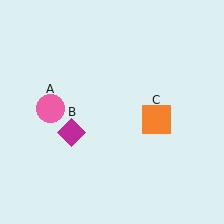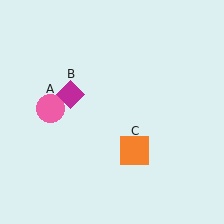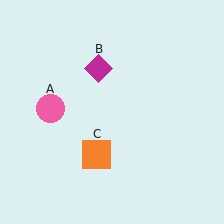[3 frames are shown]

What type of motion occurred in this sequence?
The magenta diamond (object B), orange square (object C) rotated clockwise around the center of the scene.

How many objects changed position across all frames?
2 objects changed position: magenta diamond (object B), orange square (object C).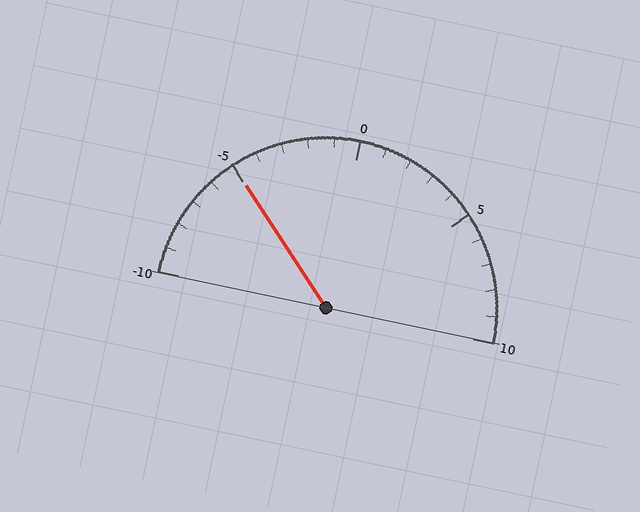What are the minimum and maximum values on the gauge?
The gauge ranges from -10 to 10.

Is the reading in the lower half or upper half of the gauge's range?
The reading is in the lower half of the range (-10 to 10).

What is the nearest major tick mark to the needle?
The nearest major tick mark is -5.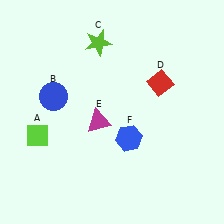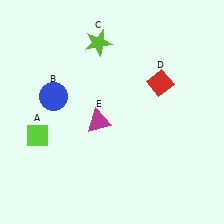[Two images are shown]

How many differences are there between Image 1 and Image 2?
There is 1 difference between the two images.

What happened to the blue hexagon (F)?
The blue hexagon (F) was removed in Image 2. It was in the bottom-right area of Image 1.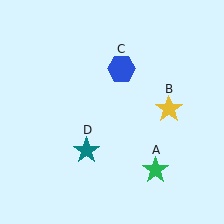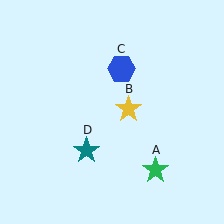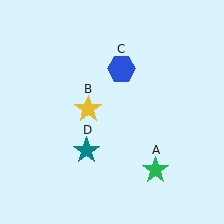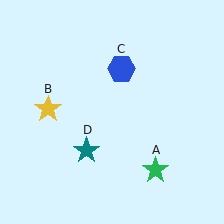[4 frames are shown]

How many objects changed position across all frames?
1 object changed position: yellow star (object B).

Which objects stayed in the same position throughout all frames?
Green star (object A) and blue hexagon (object C) and teal star (object D) remained stationary.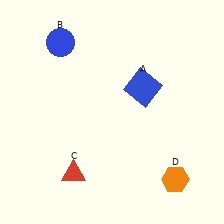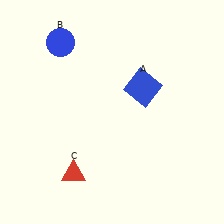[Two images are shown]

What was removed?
The orange hexagon (D) was removed in Image 2.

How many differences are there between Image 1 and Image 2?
There is 1 difference between the two images.